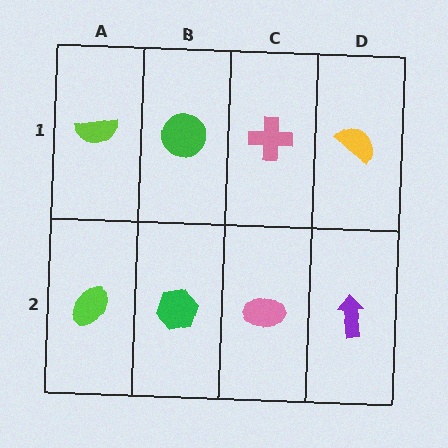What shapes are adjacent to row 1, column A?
A lime ellipse (row 2, column A), a green circle (row 1, column B).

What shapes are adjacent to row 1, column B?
A green hexagon (row 2, column B), a lime semicircle (row 1, column A), a pink cross (row 1, column C).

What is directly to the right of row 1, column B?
A pink cross.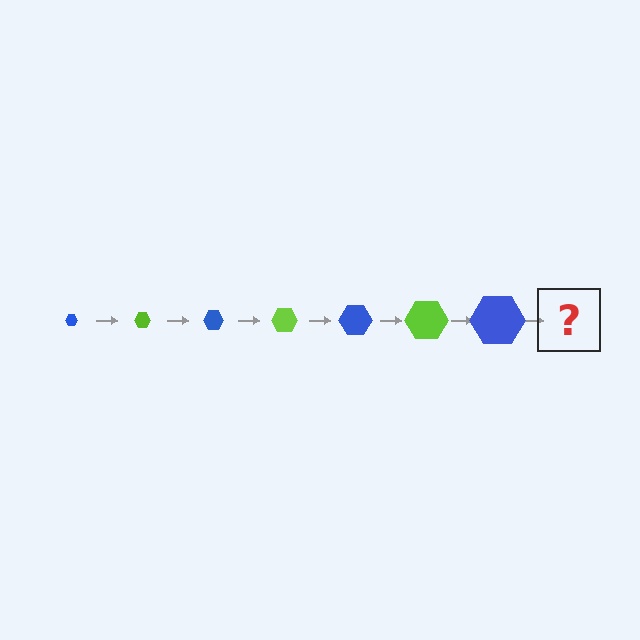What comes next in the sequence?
The next element should be a lime hexagon, larger than the previous one.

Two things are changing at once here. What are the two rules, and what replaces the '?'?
The two rules are that the hexagon grows larger each step and the color cycles through blue and lime. The '?' should be a lime hexagon, larger than the previous one.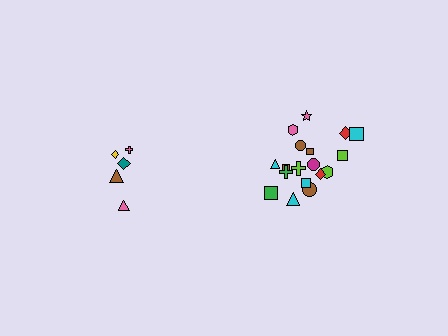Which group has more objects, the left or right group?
The right group.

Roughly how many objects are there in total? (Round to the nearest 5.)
Roughly 25 objects in total.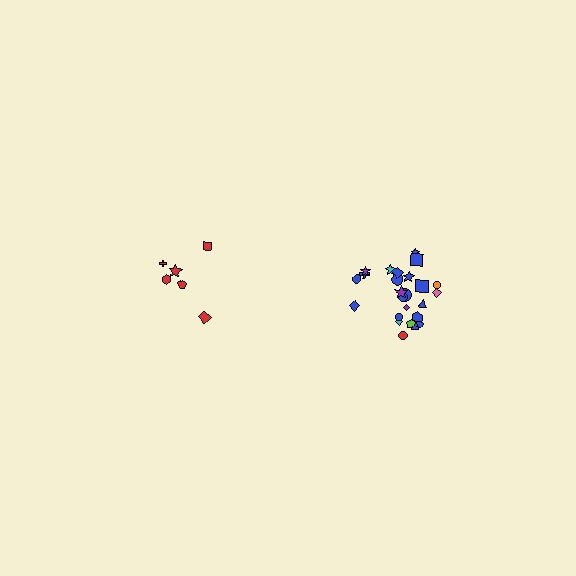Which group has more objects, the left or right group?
The right group.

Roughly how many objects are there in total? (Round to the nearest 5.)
Roughly 30 objects in total.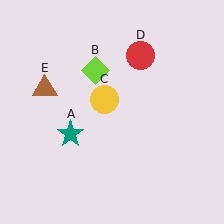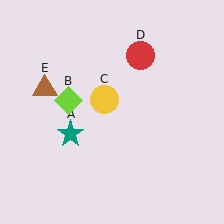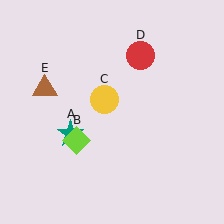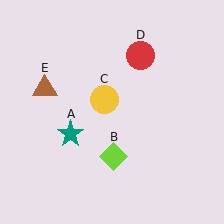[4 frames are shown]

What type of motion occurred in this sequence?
The lime diamond (object B) rotated counterclockwise around the center of the scene.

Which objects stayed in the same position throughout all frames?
Teal star (object A) and yellow circle (object C) and red circle (object D) and brown triangle (object E) remained stationary.